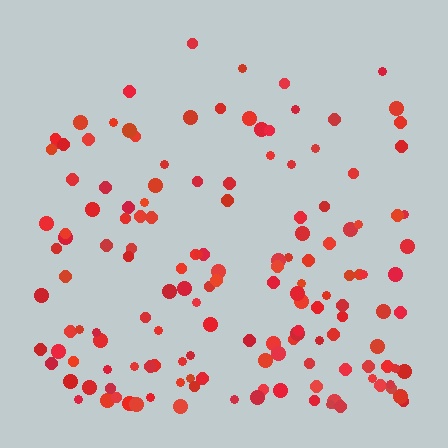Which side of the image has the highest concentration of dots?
The bottom.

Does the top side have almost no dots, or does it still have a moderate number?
Still a moderate number, just noticeably fewer than the bottom.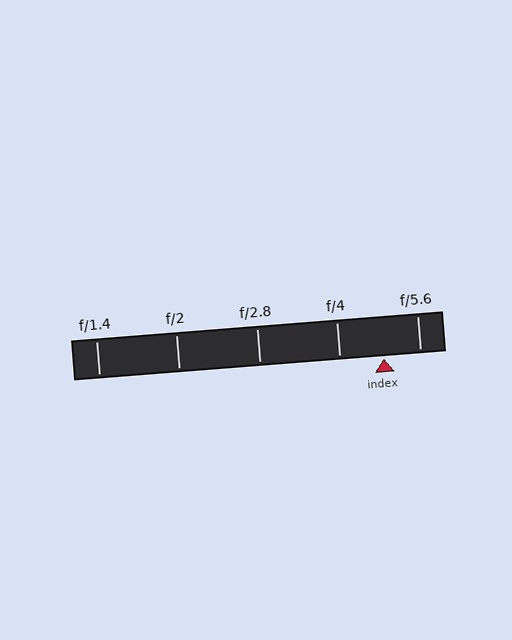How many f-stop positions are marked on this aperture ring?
There are 5 f-stop positions marked.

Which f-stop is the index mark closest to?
The index mark is closest to f/5.6.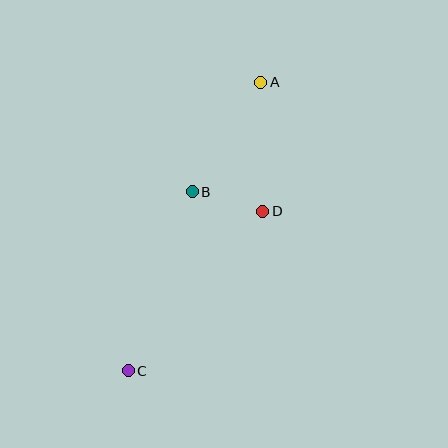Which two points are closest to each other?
Points B and D are closest to each other.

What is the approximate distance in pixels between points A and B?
The distance between A and B is approximately 129 pixels.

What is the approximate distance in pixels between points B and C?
The distance between B and C is approximately 190 pixels.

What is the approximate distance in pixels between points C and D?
The distance between C and D is approximately 209 pixels.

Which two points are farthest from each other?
Points A and C are farthest from each other.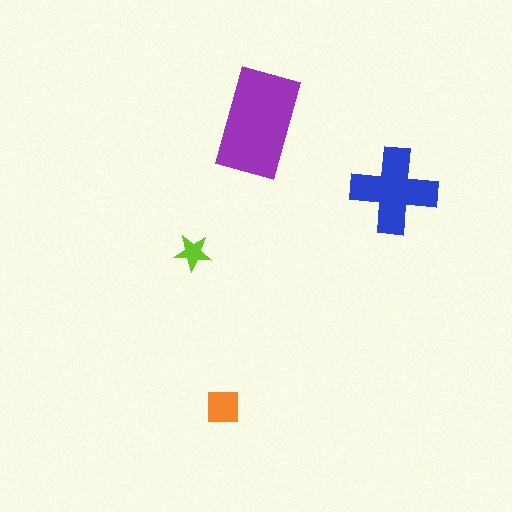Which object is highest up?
The purple rectangle is topmost.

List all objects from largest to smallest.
The purple rectangle, the blue cross, the orange square, the lime star.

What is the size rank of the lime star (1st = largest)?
4th.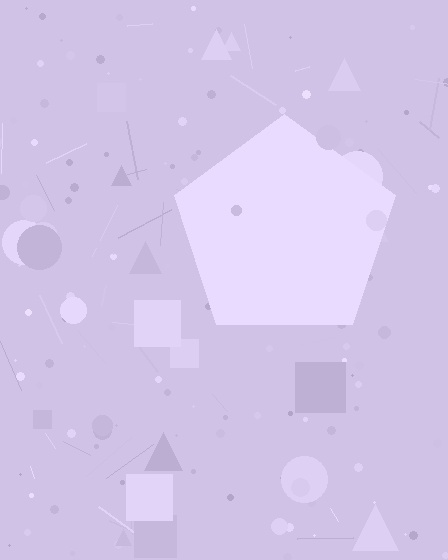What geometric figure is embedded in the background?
A pentagon is embedded in the background.